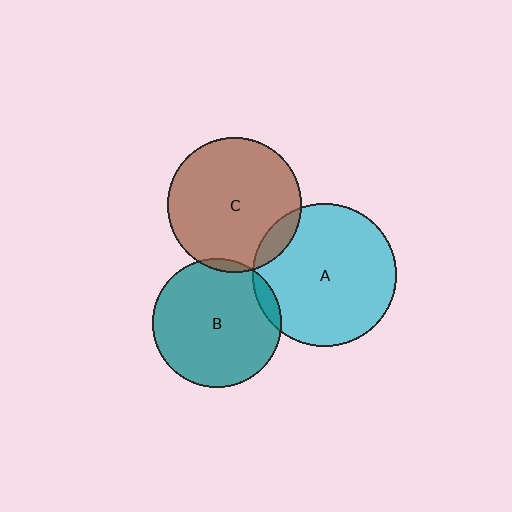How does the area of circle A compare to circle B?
Approximately 1.3 times.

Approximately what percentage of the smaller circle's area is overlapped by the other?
Approximately 5%.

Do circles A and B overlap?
Yes.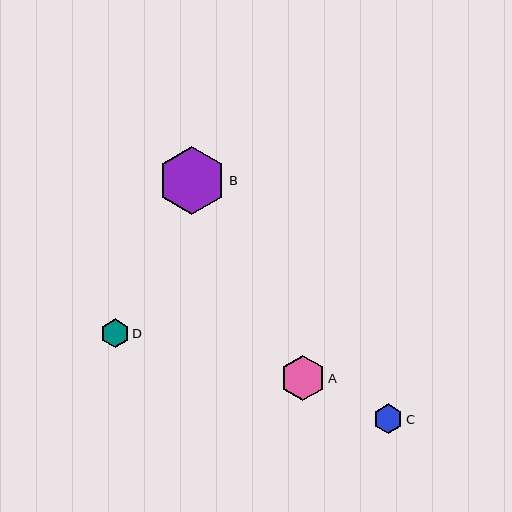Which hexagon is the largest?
Hexagon B is the largest with a size of approximately 68 pixels.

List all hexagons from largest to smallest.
From largest to smallest: B, A, C, D.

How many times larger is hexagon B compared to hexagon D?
Hexagon B is approximately 2.4 times the size of hexagon D.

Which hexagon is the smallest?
Hexagon D is the smallest with a size of approximately 29 pixels.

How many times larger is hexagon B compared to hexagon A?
Hexagon B is approximately 1.5 times the size of hexagon A.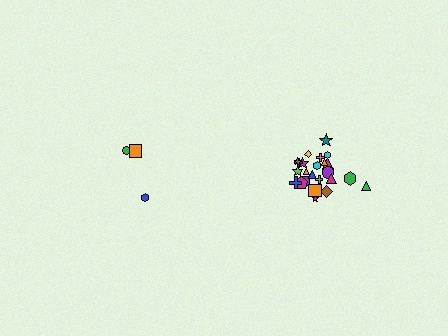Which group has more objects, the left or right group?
The right group.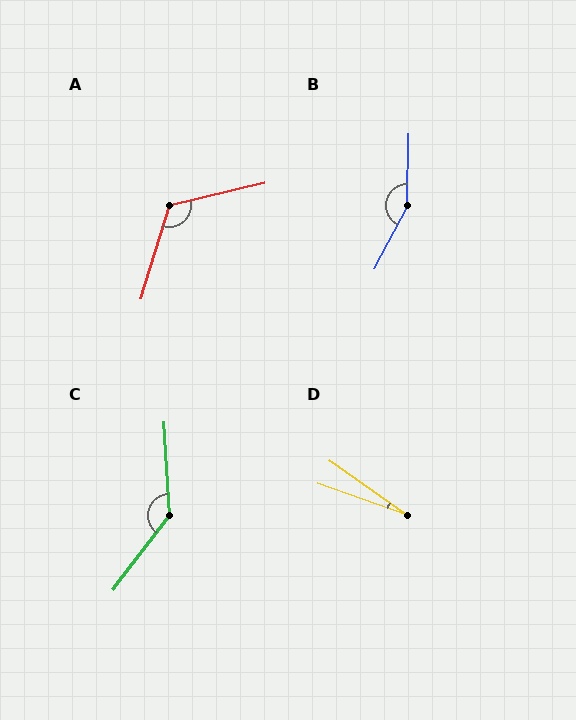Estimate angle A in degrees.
Approximately 120 degrees.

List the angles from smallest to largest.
D (16°), A (120°), C (139°), B (153°).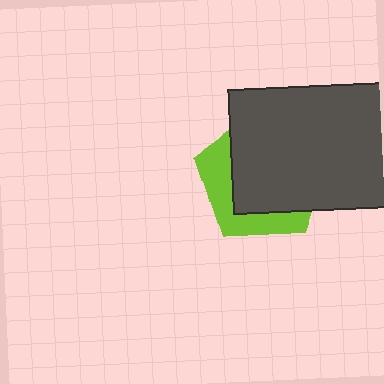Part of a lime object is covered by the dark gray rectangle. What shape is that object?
It is a pentagon.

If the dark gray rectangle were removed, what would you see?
You would see the complete lime pentagon.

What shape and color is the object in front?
The object in front is a dark gray rectangle.